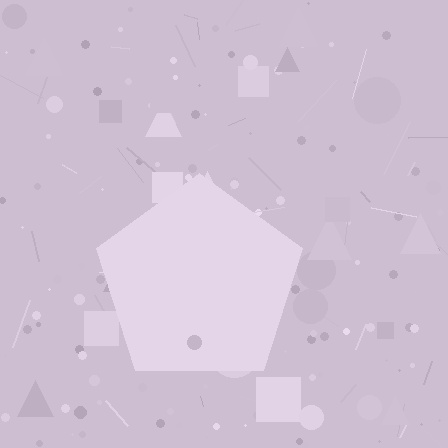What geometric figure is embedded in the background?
A pentagon is embedded in the background.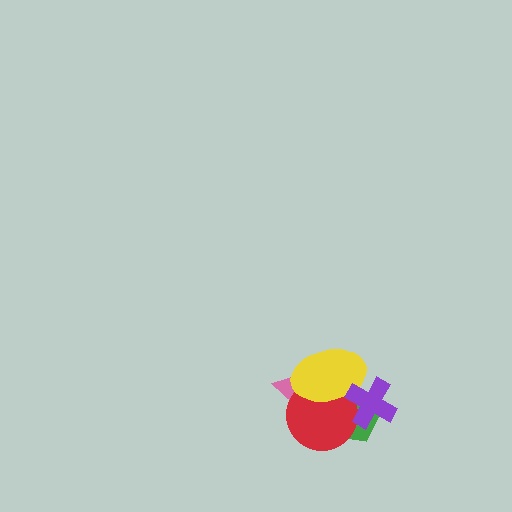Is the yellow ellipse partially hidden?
Yes, it is partially covered by another shape.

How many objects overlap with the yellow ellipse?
4 objects overlap with the yellow ellipse.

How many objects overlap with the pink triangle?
4 objects overlap with the pink triangle.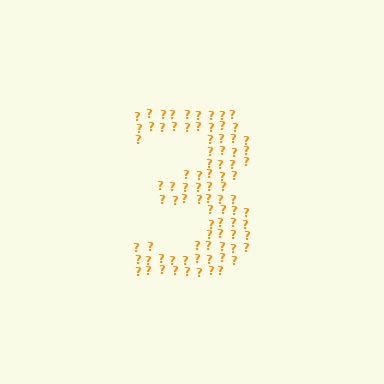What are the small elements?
The small elements are question marks.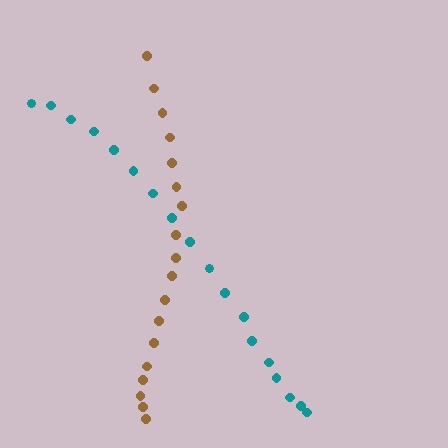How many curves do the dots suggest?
There are 2 distinct paths.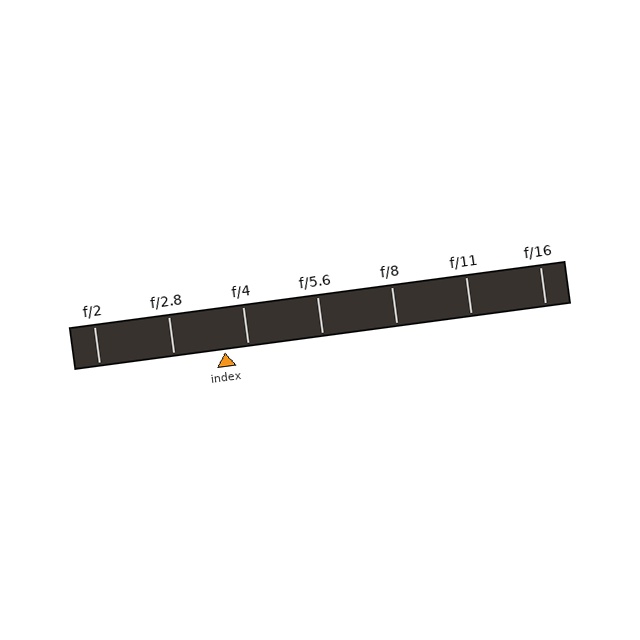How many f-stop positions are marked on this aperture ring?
There are 7 f-stop positions marked.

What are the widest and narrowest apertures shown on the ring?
The widest aperture shown is f/2 and the narrowest is f/16.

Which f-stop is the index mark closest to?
The index mark is closest to f/4.